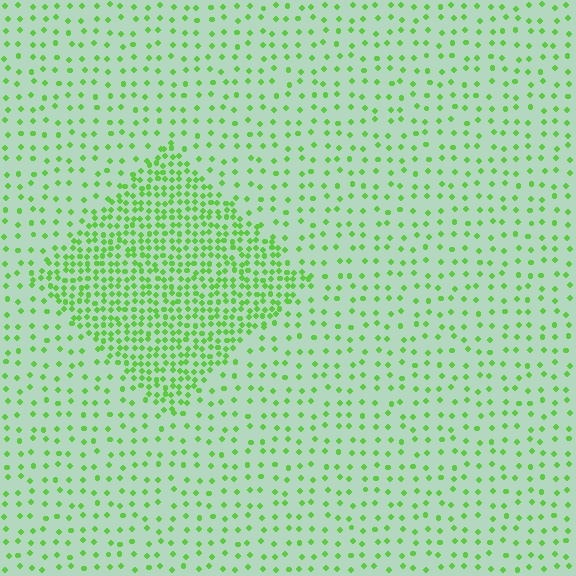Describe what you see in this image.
The image contains small lime elements arranged at two different densities. A diamond-shaped region is visible where the elements are more densely packed than the surrounding area.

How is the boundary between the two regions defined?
The boundary is defined by a change in element density (approximately 2.8x ratio). All elements are the same color, size, and shape.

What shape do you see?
I see a diamond.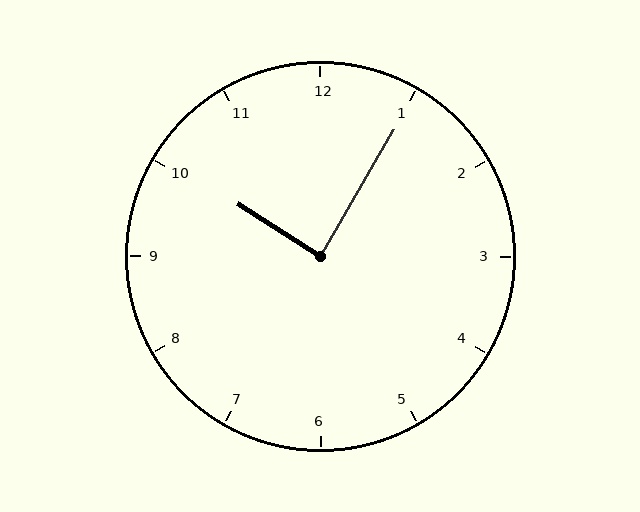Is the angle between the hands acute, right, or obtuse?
It is right.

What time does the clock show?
10:05.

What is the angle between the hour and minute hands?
Approximately 88 degrees.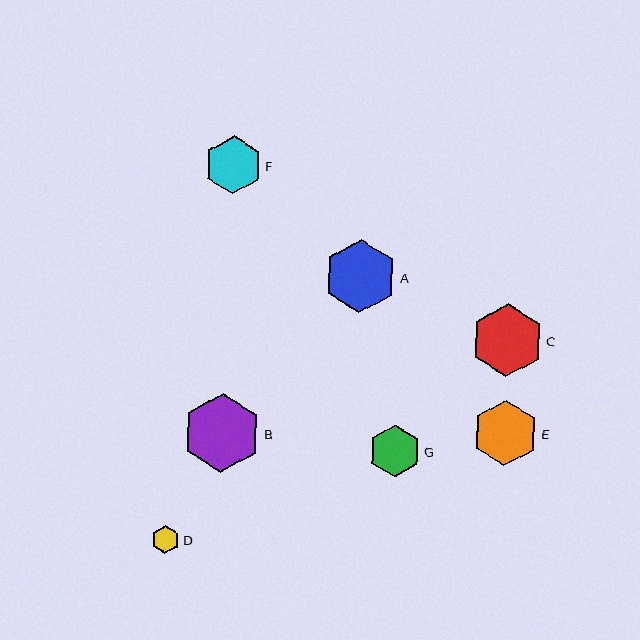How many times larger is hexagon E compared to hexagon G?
Hexagon E is approximately 1.3 times the size of hexagon G.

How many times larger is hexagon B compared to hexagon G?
Hexagon B is approximately 1.5 times the size of hexagon G.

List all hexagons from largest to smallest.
From largest to smallest: B, A, C, E, F, G, D.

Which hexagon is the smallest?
Hexagon D is the smallest with a size of approximately 28 pixels.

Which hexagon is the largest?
Hexagon B is the largest with a size of approximately 79 pixels.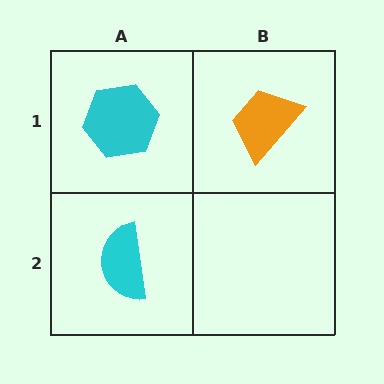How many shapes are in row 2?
1 shape.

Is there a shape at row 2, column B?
No, that cell is empty.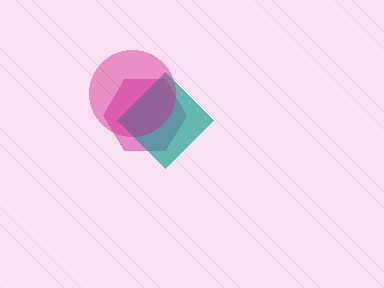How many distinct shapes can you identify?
There are 3 distinct shapes: a pink hexagon, a teal diamond, a magenta circle.